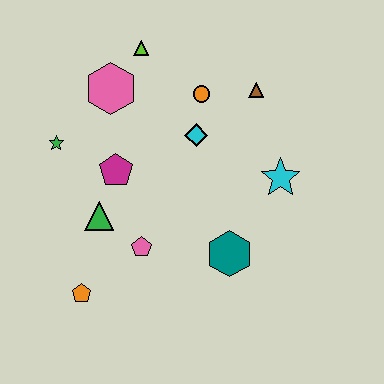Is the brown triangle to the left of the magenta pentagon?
No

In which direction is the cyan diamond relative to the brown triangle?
The cyan diamond is to the left of the brown triangle.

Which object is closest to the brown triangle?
The orange circle is closest to the brown triangle.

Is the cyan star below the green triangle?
No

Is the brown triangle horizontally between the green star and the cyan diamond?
No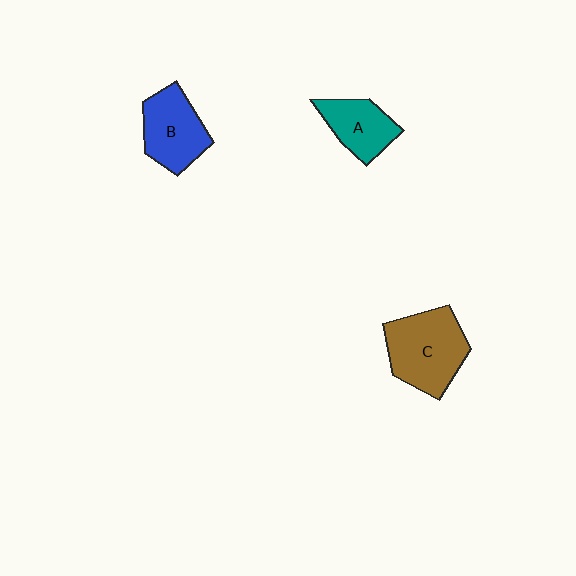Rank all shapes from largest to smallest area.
From largest to smallest: C (brown), B (blue), A (teal).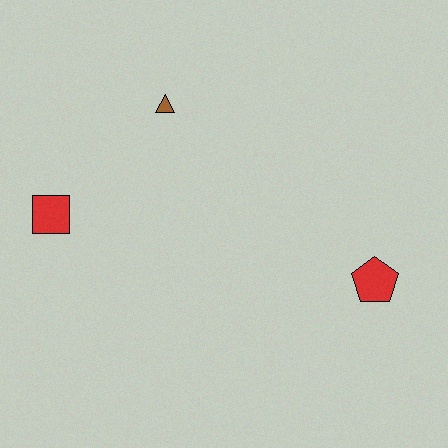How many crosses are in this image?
There are no crosses.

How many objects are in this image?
There are 3 objects.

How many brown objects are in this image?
There is 1 brown object.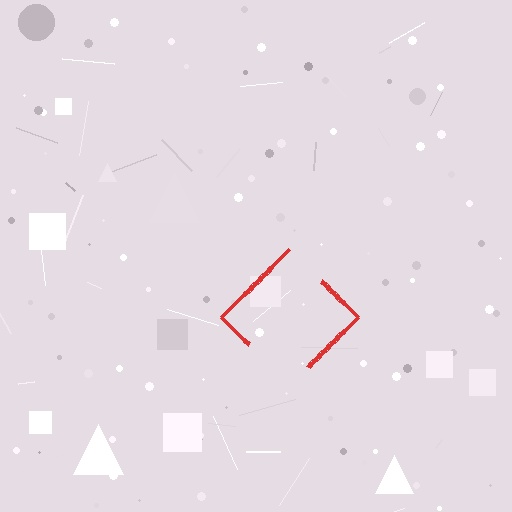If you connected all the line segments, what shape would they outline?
They would outline a diamond.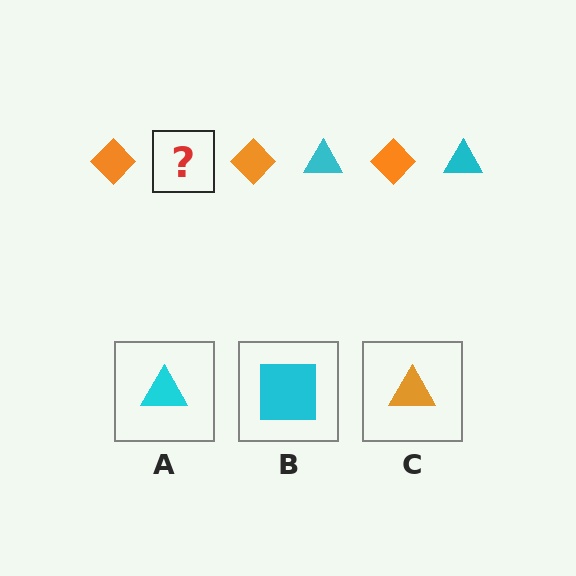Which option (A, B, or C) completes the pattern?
A.